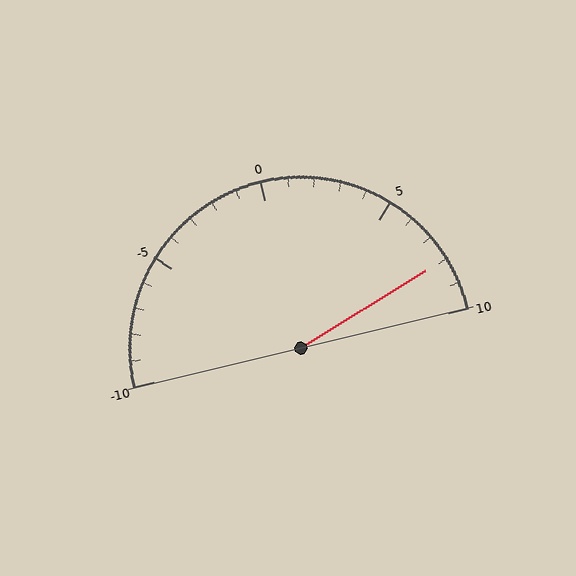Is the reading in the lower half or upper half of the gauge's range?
The reading is in the upper half of the range (-10 to 10).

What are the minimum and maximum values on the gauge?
The gauge ranges from -10 to 10.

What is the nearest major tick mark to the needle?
The nearest major tick mark is 10.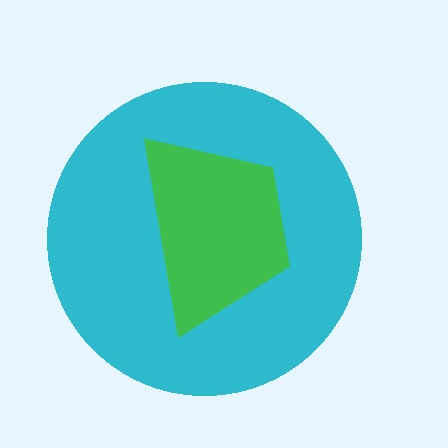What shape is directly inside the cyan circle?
The green trapezoid.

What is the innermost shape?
The green trapezoid.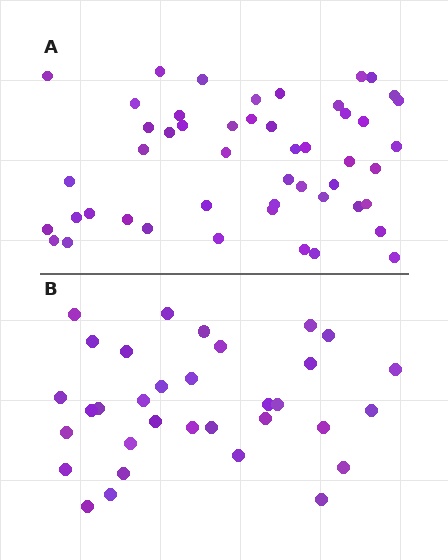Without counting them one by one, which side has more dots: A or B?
Region A (the top region) has more dots.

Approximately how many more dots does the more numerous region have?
Region A has approximately 15 more dots than region B.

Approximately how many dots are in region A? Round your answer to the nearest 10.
About 50 dots. (The exact count is 49, which rounds to 50.)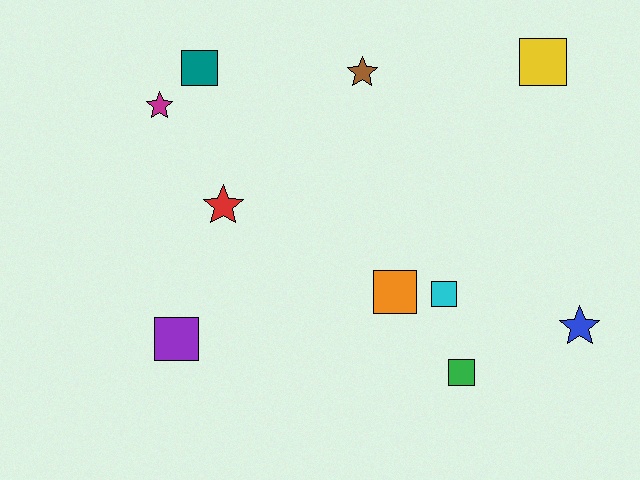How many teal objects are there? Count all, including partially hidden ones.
There is 1 teal object.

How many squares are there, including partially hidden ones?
There are 6 squares.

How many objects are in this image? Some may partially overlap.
There are 10 objects.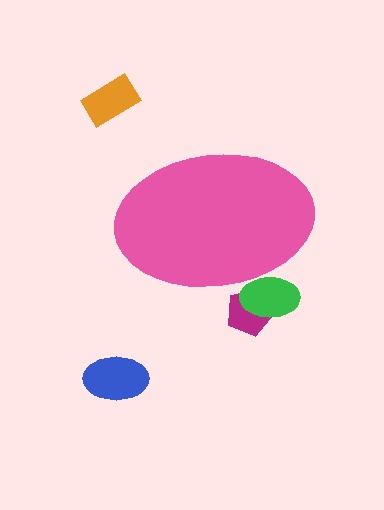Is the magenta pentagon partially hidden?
Yes, the magenta pentagon is partially hidden behind the pink ellipse.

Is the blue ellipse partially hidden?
No, the blue ellipse is fully visible.